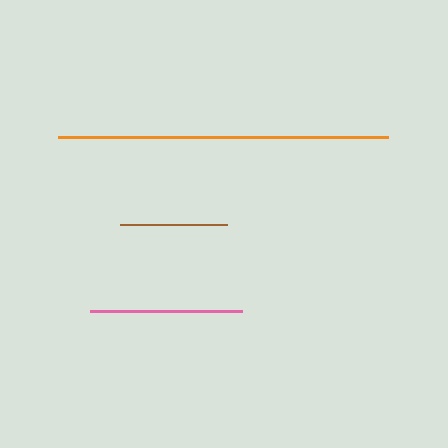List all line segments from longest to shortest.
From longest to shortest: orange, pink, brown.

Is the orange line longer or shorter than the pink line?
The orange line is longer than the pink line.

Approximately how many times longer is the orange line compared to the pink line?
The orange line is approximately 2.2 times the length of the pink line.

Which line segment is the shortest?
The brown line is the shortest at approximately 107 pixels.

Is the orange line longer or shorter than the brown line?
The orange line is longer than the brown line.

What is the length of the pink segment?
The pink segment is approximately 152 pixels long.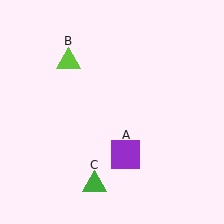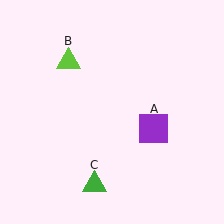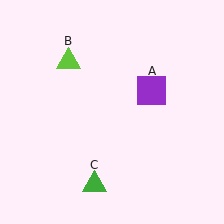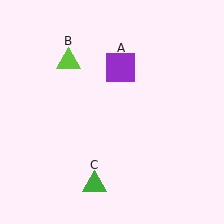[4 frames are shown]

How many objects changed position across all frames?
1 object changed position: purple square (object A).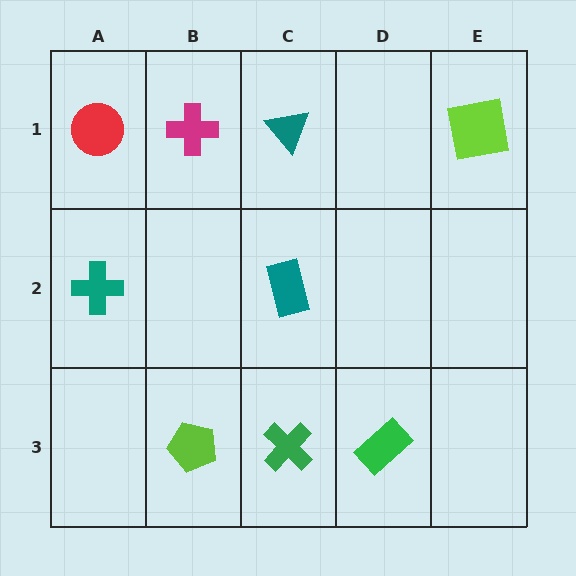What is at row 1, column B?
A magenta cross.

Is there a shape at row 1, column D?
No, that cell is empty.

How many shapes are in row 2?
2 shapes.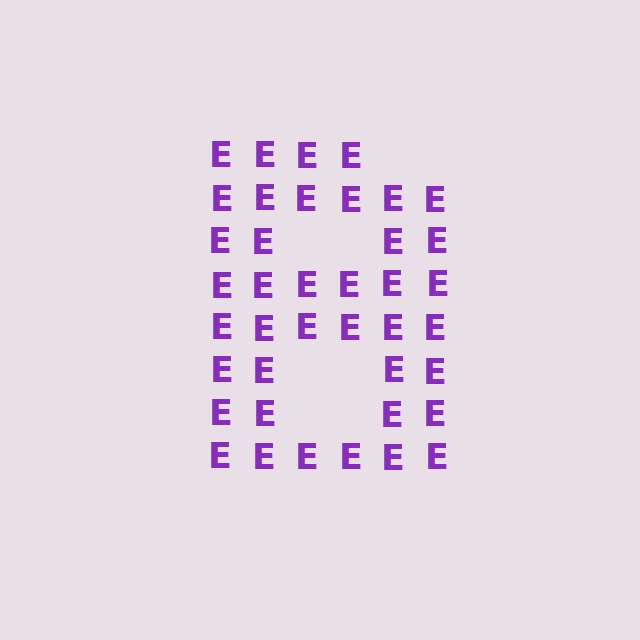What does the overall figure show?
The overall figure shows the letter B.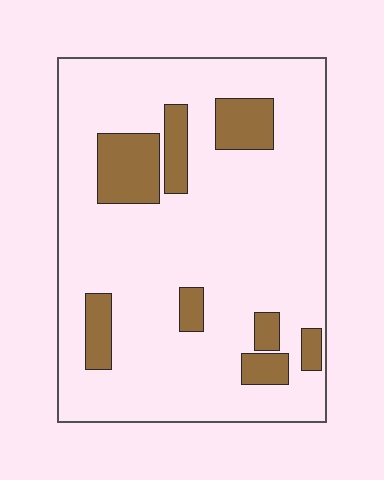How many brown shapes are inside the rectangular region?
8.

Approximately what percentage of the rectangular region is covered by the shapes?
Approximately 15%.